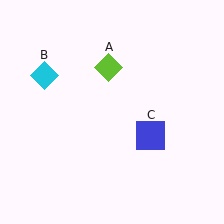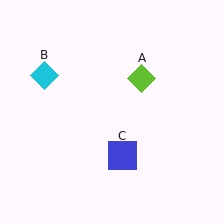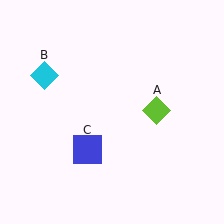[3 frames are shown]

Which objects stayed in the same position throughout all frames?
Cyan diamond (object B) remained stationary.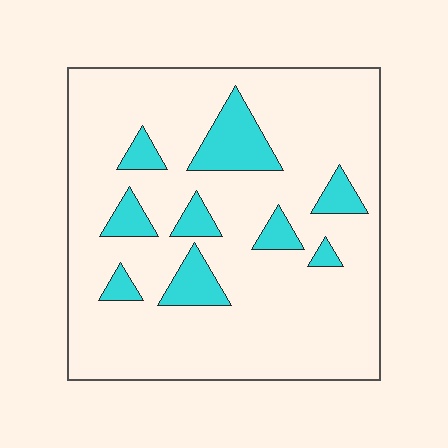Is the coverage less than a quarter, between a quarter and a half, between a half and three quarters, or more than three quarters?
Less than a quarter.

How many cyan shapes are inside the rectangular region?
9.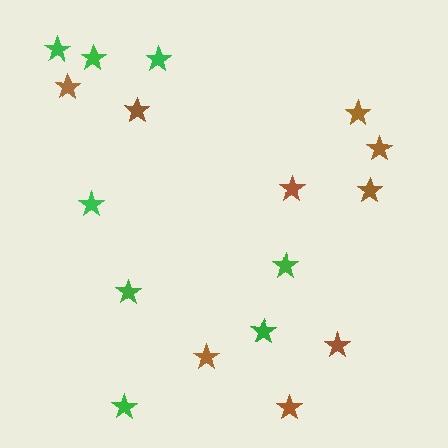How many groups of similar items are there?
There are 2 groups: one group of brown stars (9) and one group of green stars (8).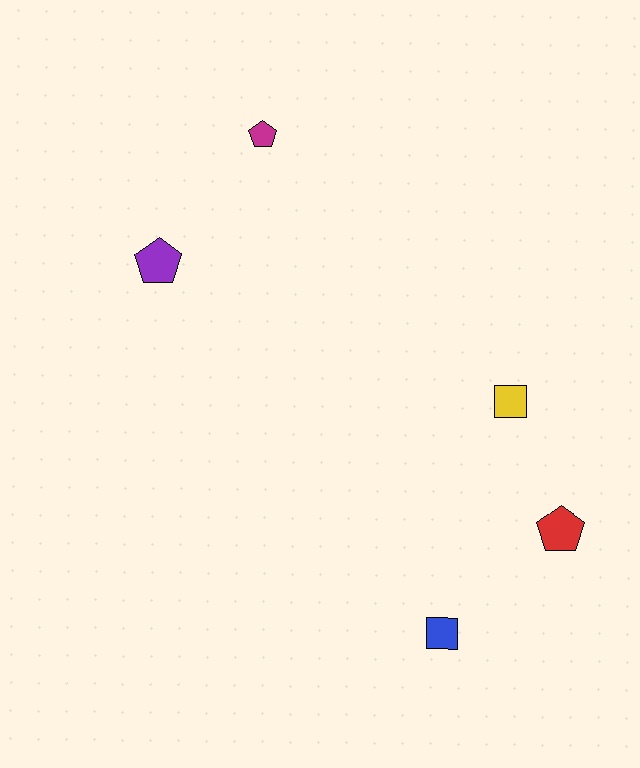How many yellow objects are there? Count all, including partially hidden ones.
There is 1 yellow object.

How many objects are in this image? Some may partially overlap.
There are 5 objects.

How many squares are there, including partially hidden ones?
There are 2 squares.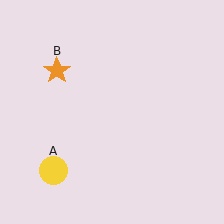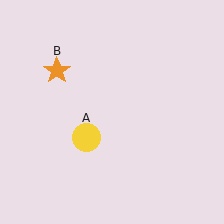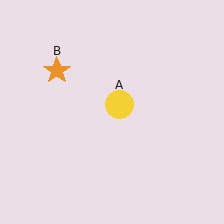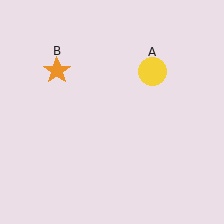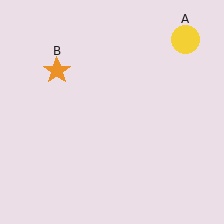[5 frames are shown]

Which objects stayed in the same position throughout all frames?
Orange star (object B) remained stationary.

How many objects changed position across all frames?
1 object changed position: yellow circle (object A).